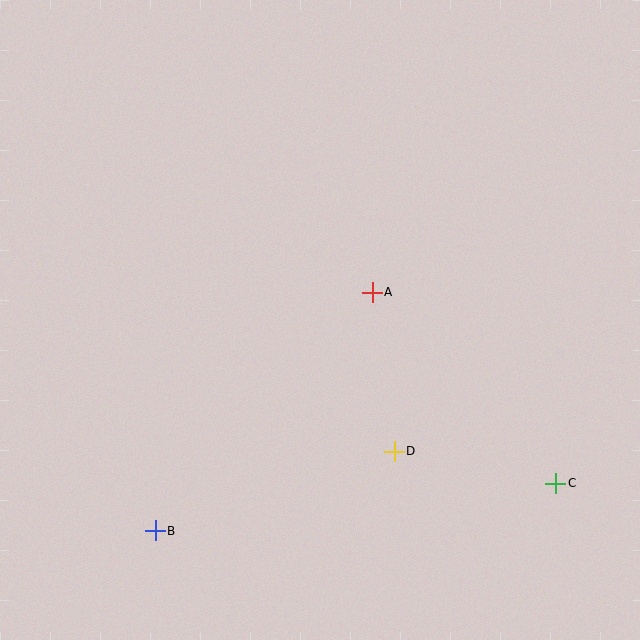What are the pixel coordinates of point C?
Point C is at (556, 483).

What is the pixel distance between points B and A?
The distance between B and A is 323 pixels.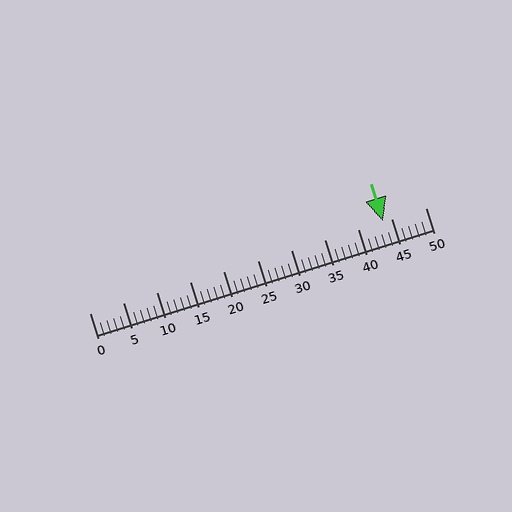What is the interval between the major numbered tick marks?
The major tick marks are spaced 5 units apart.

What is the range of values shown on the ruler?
The ruler shows values from 0 to 50.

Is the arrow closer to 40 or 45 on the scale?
The arrow is closer to 45.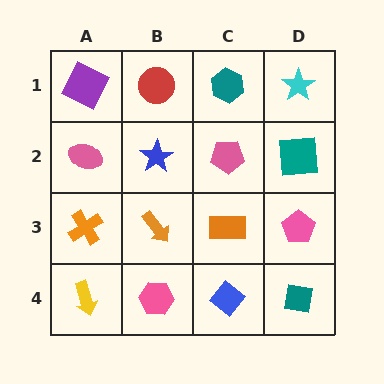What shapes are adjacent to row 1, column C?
A pink pentagon (row 2, column C), a red circle (row 1, column B), a cyan star (row 1, column D).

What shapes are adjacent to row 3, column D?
A teal square (row 2, column D), a teal square (row 4, column D), an orange rectangle (row 3, column C).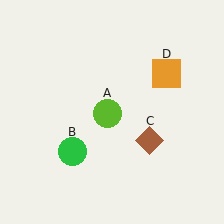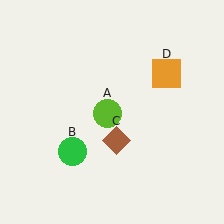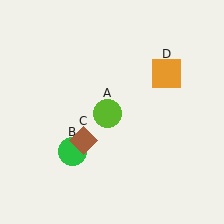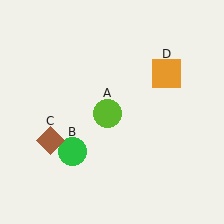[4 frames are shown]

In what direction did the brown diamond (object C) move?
The brown diamond (object C) moved left.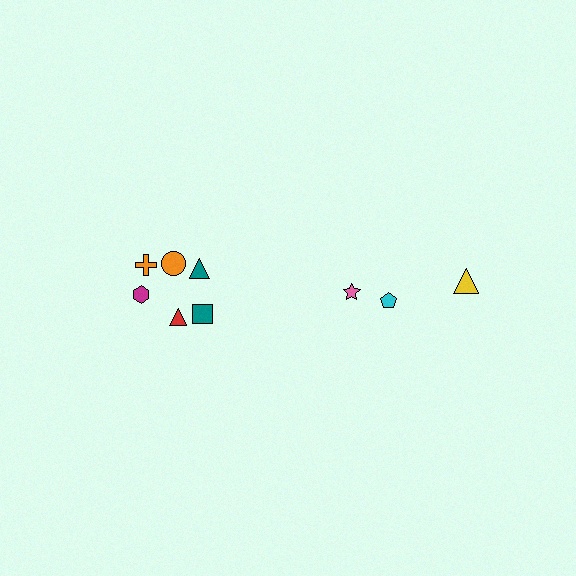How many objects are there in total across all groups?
There are 10 objects.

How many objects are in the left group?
There are 7 objects.